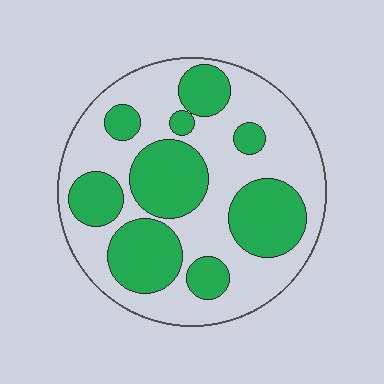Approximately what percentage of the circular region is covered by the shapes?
Approximately 40%.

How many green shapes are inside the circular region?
9.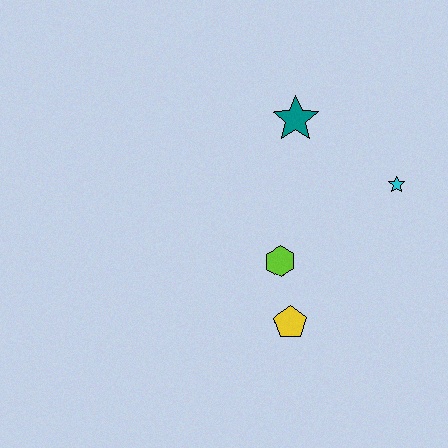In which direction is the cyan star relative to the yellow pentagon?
The cyan star is above the yellow pentagon.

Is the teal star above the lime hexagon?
Yes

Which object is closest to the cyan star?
The teal star is closest to the cyan star.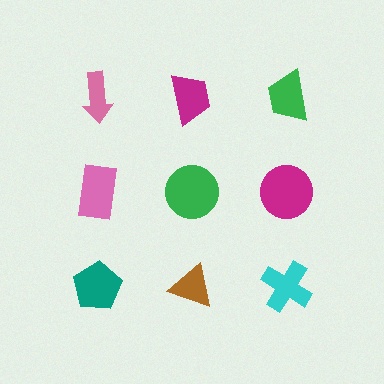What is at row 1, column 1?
A pink arrow.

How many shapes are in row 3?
3 shapes.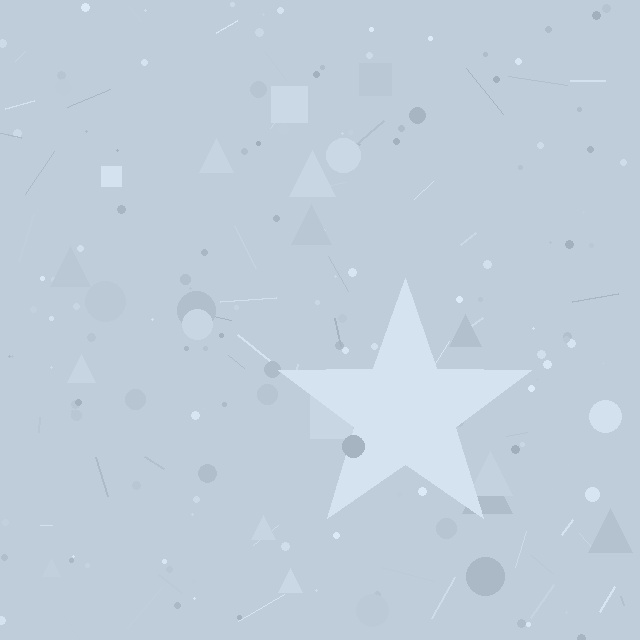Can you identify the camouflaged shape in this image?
The camouflaged shape is a star.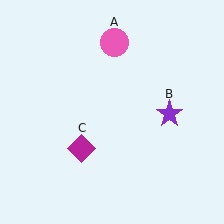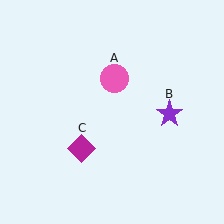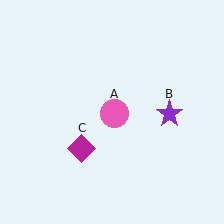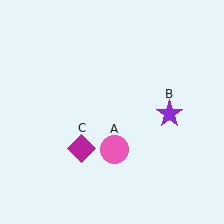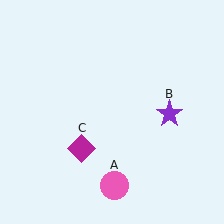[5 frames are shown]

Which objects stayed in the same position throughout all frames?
Purple star (object B) and magenta diamond (object C) remained stationary.